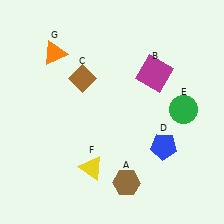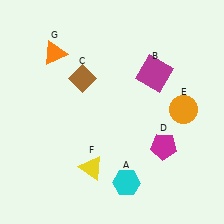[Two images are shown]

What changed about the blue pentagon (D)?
In Image 1, D is blue. In Image 2, it changed to magenta.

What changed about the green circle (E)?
In Image 1, E is green. In Image 2, it changed to orange.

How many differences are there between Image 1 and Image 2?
There are 3 differences between the two images.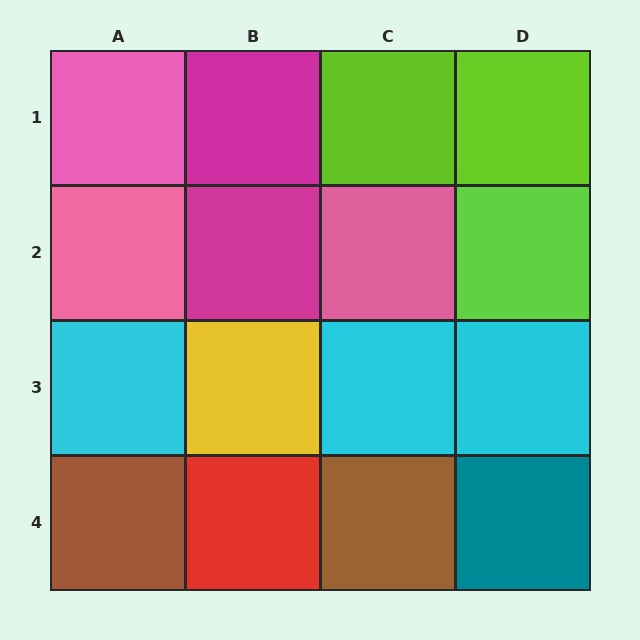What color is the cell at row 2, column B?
Magenta.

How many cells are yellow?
1 cell is yellow.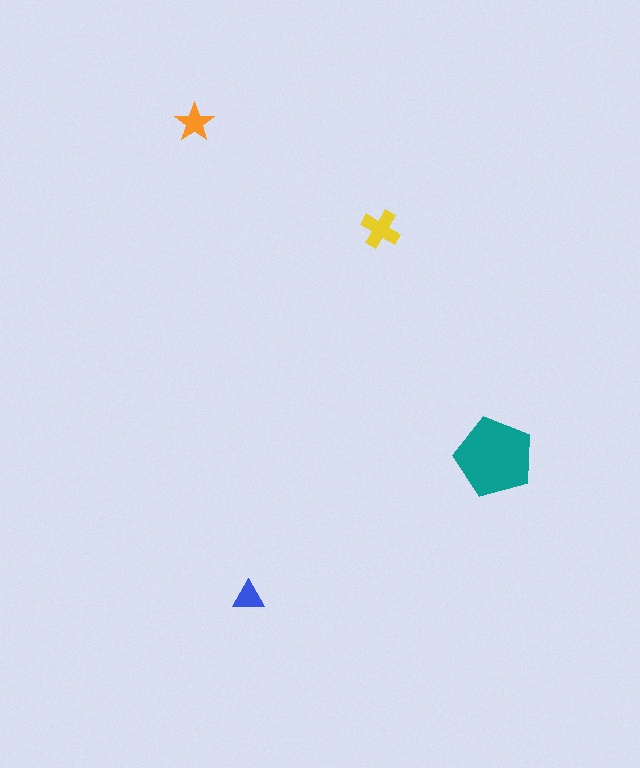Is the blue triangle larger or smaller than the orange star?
Smaller.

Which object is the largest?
The teal pentagon.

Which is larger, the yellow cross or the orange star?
The yellow cross.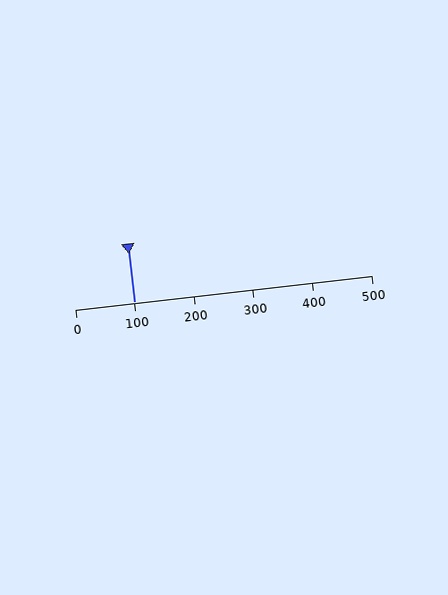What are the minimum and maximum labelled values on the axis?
The axis runs from 0 to 500.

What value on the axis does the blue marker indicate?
The marker indicates approximately 100.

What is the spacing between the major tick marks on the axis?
The major ticks are spaced 100 apart.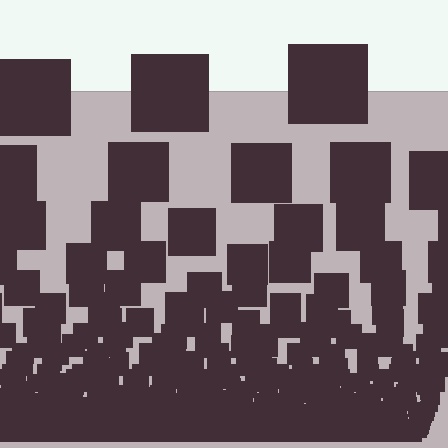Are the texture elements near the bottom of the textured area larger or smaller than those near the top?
Smaller. The gradient is inverted — elements near the bottom are smaller and denser.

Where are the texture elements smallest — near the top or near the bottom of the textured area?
Near the bottom.